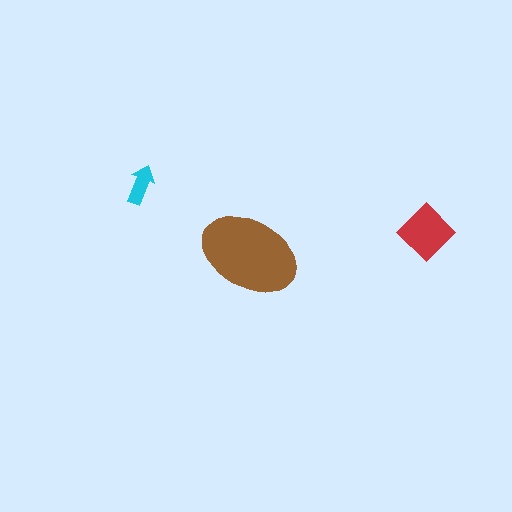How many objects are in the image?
There are 3 objects in the image.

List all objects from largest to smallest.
The brown ellipse, the red diamond, the cyan arrow.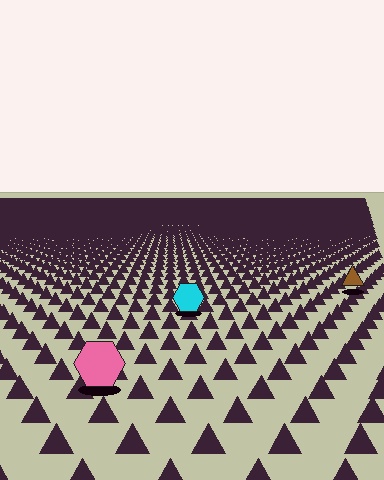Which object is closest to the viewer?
The pink hexagon is closest. The texture marks near it are larger and more spread out.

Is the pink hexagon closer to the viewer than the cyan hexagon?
Yes. The pink hexagon is closer — you can tell from the texture gradient: the ground texture is coarser near it.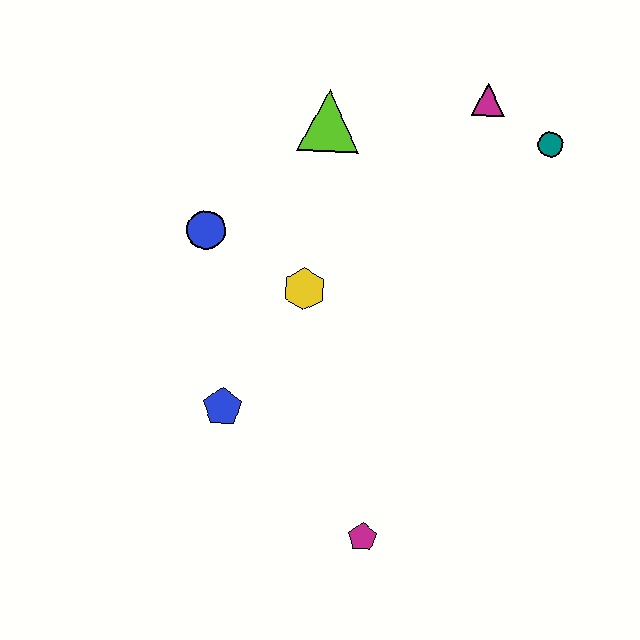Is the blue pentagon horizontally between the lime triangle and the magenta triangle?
No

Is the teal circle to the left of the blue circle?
No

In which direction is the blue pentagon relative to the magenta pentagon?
The blue pentagon is to the left of the magenta pentagon.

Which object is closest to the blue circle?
The yellow hexagon is closest to the blue circle.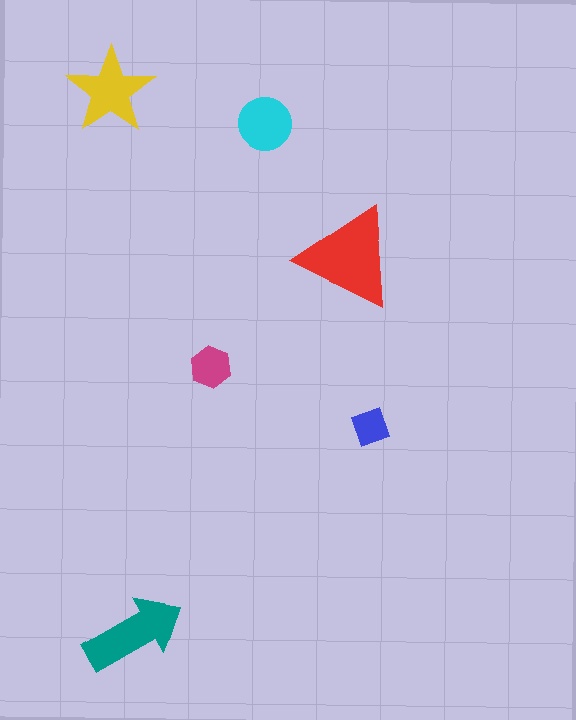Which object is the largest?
The red triangle.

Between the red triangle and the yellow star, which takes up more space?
The red triangle.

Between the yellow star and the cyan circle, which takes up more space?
The yellow star.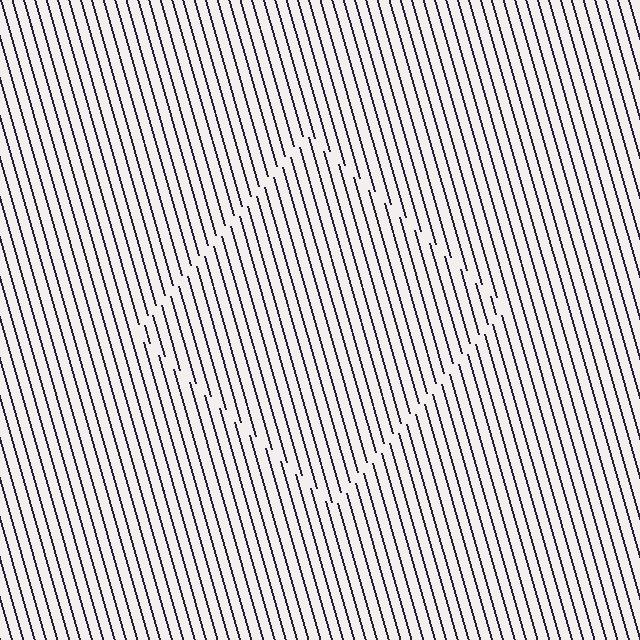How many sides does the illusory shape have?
4 sides — the line-ends trace a square.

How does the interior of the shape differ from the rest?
The interior of the shape contains the same grating, shifted by half a period — the contour is defined by the phase discontinuity where line-ends from the inner and outer gratings abut.